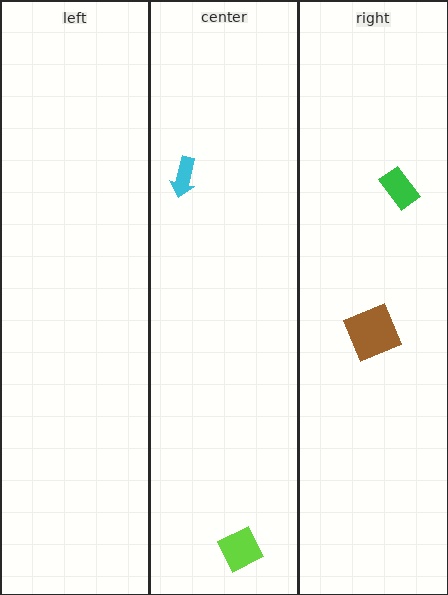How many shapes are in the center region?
2.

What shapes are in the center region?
The lime diamond, the cyan arrow.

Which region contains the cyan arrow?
The center region.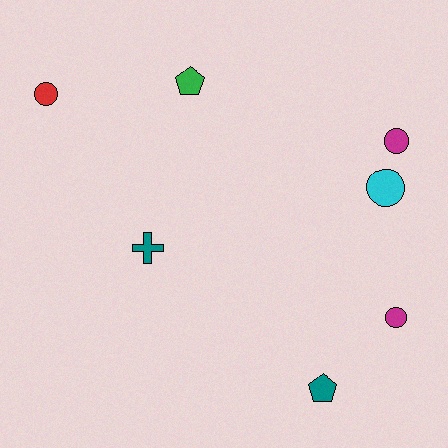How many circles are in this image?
There are 4 circles.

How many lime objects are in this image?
There are no lime objects.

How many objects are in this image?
There are 7 objects.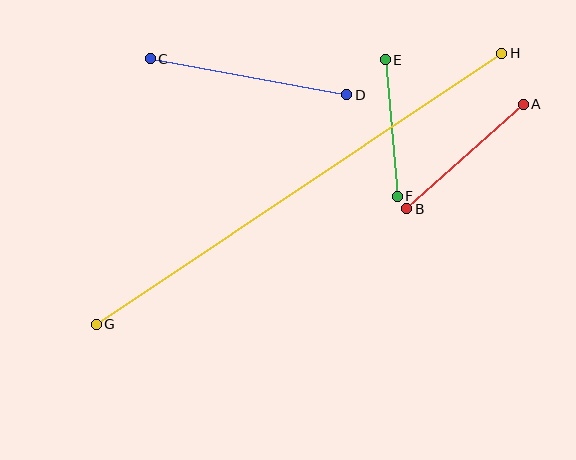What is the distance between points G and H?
The distance is approximately 488 pixels.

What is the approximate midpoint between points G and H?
The midpoint is at approximately (299, 189) pixels.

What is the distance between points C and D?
The distance is approximately 200 pixels.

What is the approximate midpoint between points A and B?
The midpoint is at approximately (465, 157) pixels.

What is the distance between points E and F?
The distance is approximately 137 pixels.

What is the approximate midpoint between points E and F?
The midpoint is at approximately (391, 128) pixels.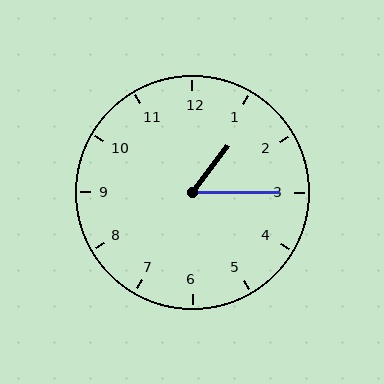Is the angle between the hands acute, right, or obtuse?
It is acute.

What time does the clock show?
1:15.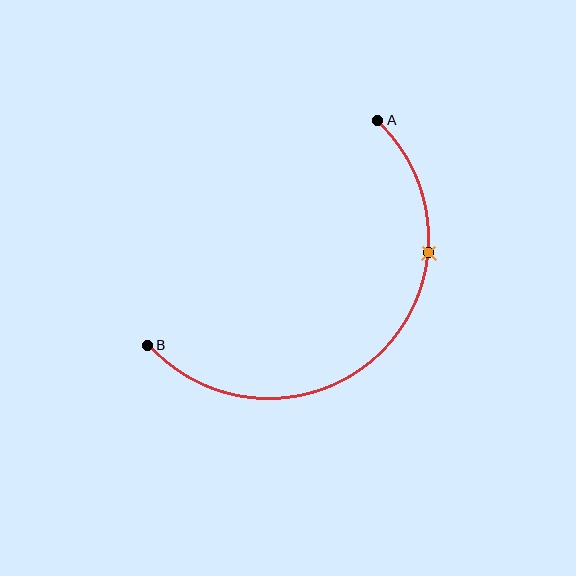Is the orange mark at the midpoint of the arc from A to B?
No. The orange mark lies on the arc but is closer to endpoint A. The arc midpoint would be at the point on the curve equidistant along the arc from both A and B.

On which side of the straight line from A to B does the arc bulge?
The arc bulges below and to the right of the straight line connecting A and B.